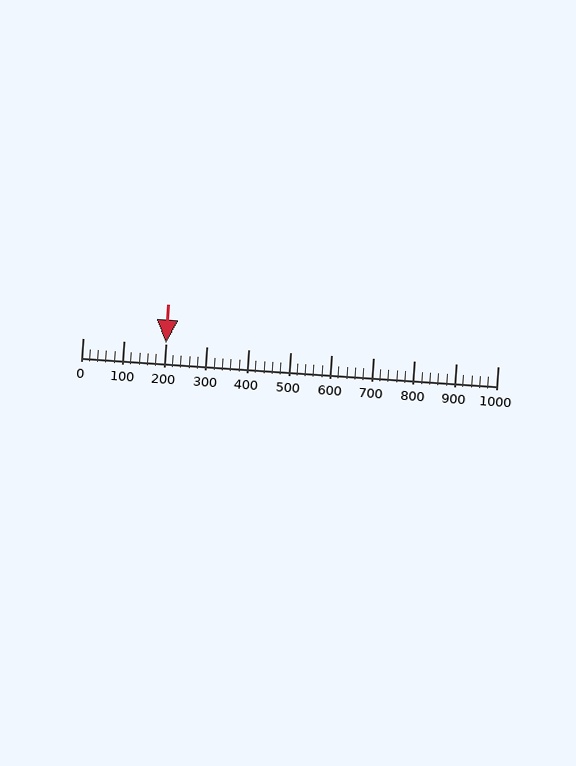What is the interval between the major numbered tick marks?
The major tick marks are spaced 100 units apart.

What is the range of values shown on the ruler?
The ruler shows values from 0 to 1000.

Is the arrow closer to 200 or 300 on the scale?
The arrow is closer to 200.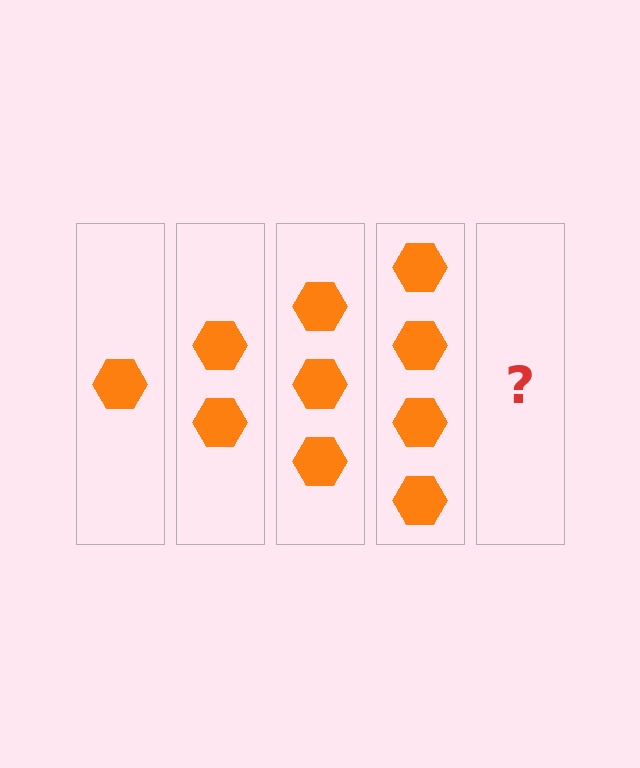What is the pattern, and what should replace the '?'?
The pattern is that each step adds one more hexagon. The '?' should be 5 hexagons.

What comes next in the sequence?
The next element should be 5 hexagons.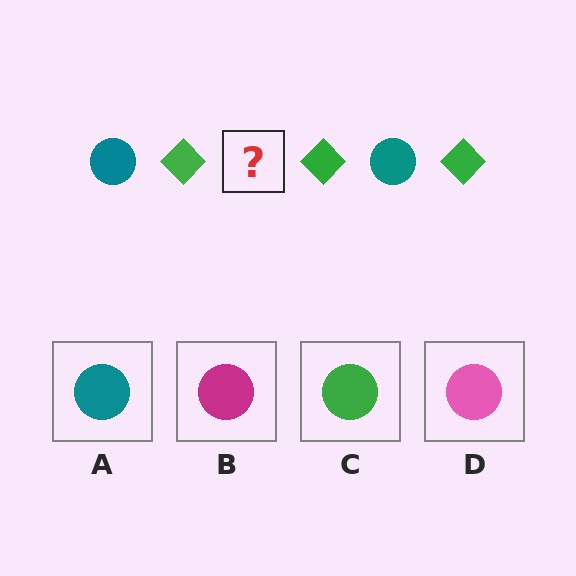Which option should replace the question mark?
Option A.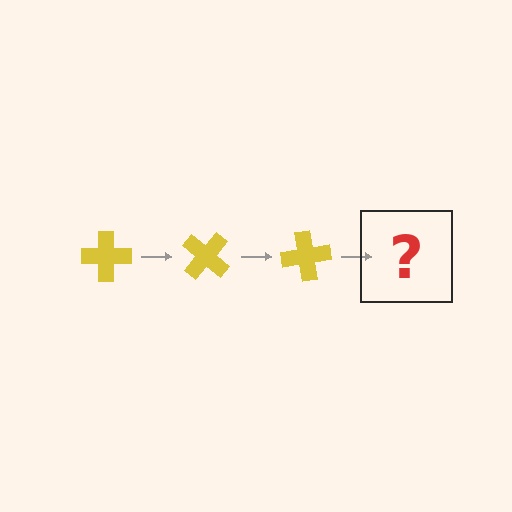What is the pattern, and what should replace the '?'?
The pattern is that the cross rotates 40 degrees each step. The '?' should be a yellow cross rotated 120 degrees.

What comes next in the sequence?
The next element should be a yellow cross rotated 120 degrees.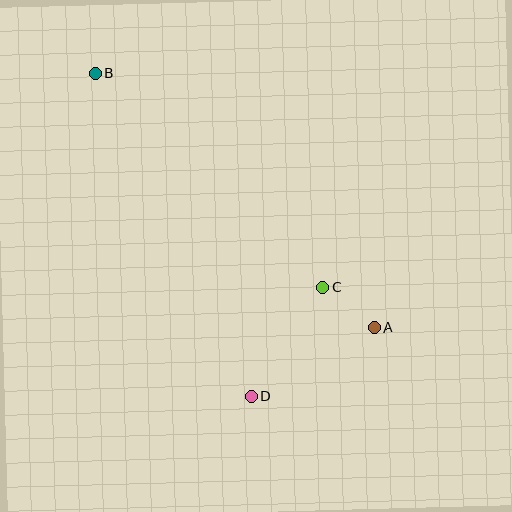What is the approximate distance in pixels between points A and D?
The distance between A and D is approximately 141 pixels.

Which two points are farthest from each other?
Points A and B are farthest from each other.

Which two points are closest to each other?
Points A and C are closest to each other.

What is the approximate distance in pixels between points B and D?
The distance between B and D is approximately 359 pixels.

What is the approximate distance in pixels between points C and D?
The distance between C and D is approximately 130 pixels.